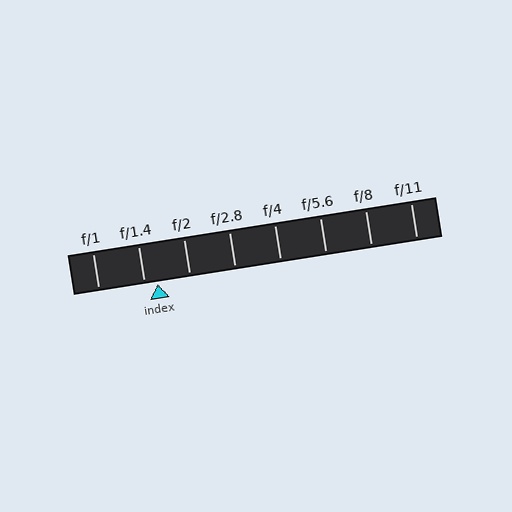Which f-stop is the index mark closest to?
The index mark is closest to f/1.4.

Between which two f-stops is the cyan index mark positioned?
The index mark is between f/1.4 and f/2.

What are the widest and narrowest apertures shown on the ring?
The widest aperture shown is f/1 and the narrowest is f/11.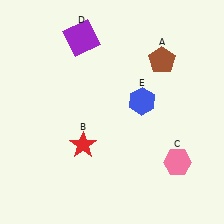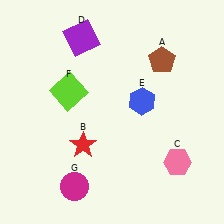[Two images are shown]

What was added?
A lime square (F), a magenta circle (G) were added in Image 2.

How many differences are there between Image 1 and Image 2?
There are 2 differences between the two images.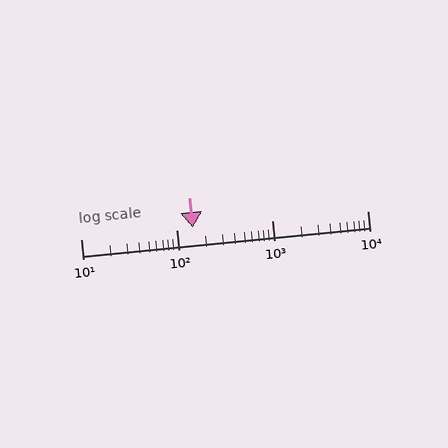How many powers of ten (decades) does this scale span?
The scale spans 3 decades, from 10 to 10000.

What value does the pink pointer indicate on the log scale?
The pointer indicates approximately 150.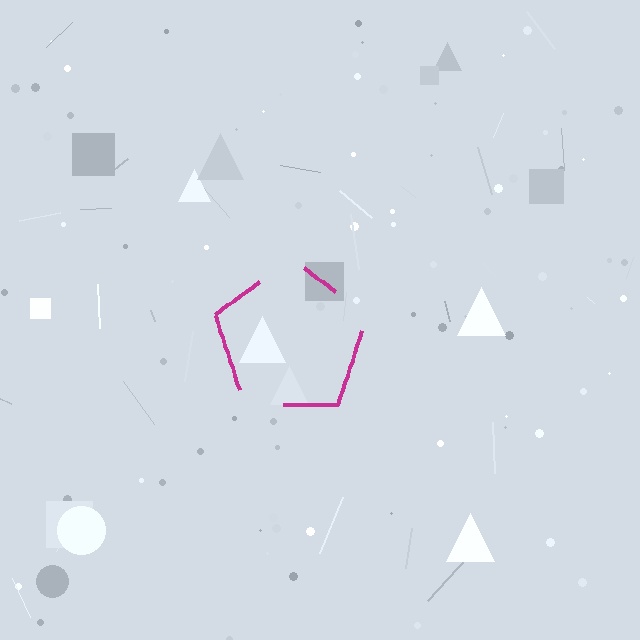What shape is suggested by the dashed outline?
The dashed outline suggests a pentagon.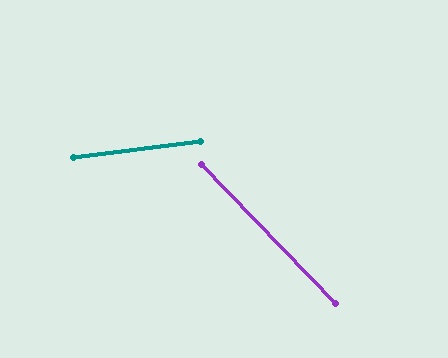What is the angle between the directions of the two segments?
Approximately 54 degrees.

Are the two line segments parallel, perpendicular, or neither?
Neither parallel nor perpendicular — they differ by about 54°.